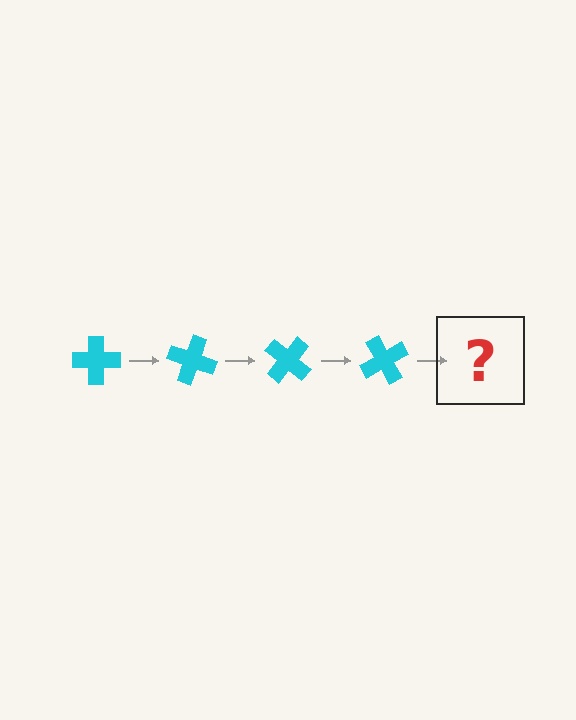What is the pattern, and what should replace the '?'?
The pattern is that the cross rotates 20 degrees each step. The '?' should be a cyan cross rotated 80 degrees.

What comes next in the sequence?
The next element should be a cyan cross rotated 80 degrees.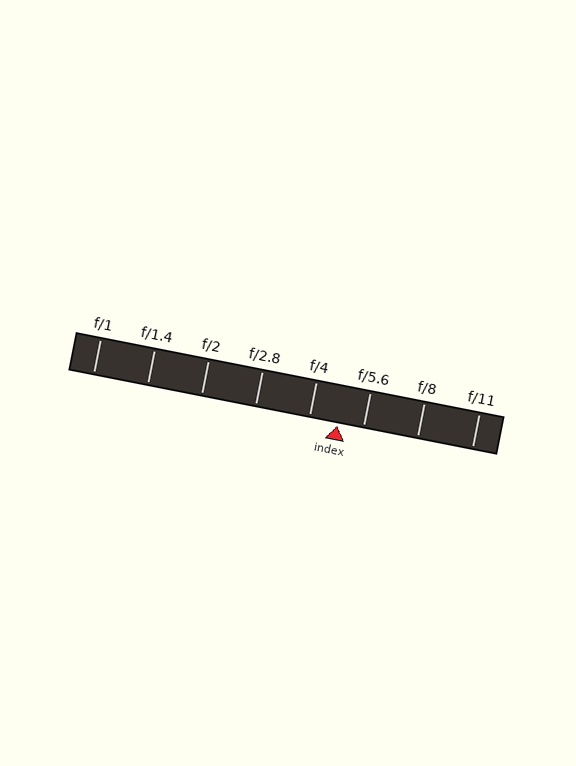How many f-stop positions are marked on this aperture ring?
There are 8 f-stop positions marked.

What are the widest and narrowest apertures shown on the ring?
The widest aperture shown is f/1 and the narrowest is f/11.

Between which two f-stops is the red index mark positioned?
The index mark is between f/4 and f/5.6.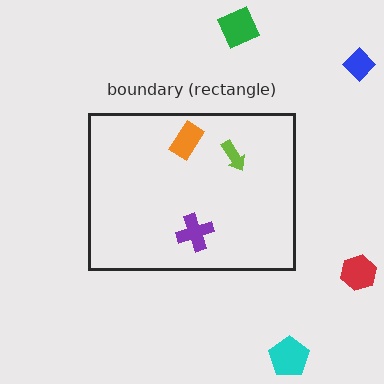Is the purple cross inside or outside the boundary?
Inside.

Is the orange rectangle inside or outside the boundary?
Inside.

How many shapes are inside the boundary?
3 inside, 4 outside.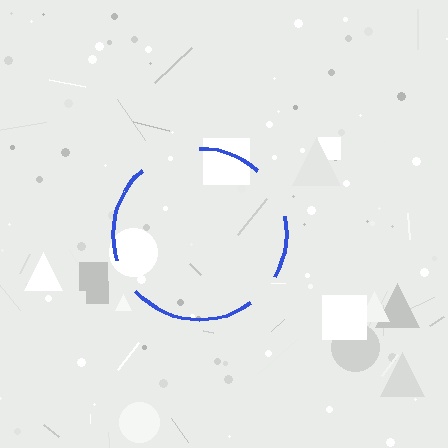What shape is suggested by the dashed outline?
The dashed outline suggests a circle.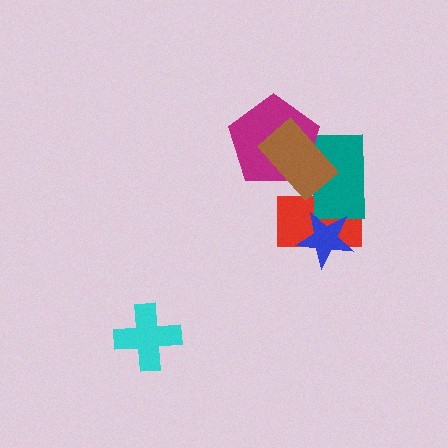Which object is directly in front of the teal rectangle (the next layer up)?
The magenta pentagon is directly in front of the teal rectangle.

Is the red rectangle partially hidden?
Yes, it is partially covered by another shape.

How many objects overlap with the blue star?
2 objects overlap with the blue star.